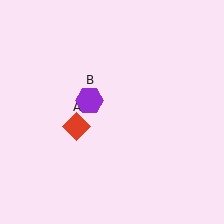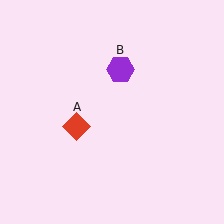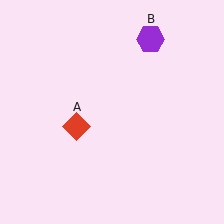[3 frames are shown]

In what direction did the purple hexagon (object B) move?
The purple hexagon (object B) moved up and to the right.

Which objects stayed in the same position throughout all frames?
Red diamond (object A) remained stationary.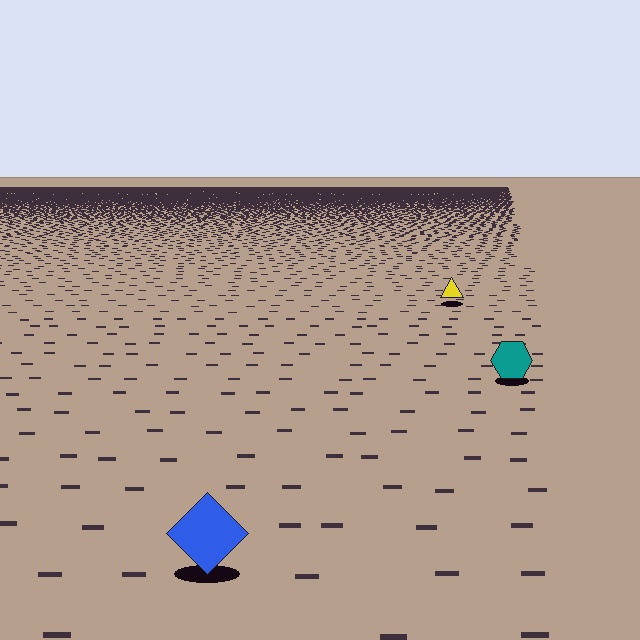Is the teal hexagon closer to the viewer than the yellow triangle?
Yes. The teal hexagon is closer — you can tell from the texture gradient: the ground texture is coarser near it.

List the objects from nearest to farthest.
From nearest to farthest: the blue diamond, the teal hexagon, the yellow triangle.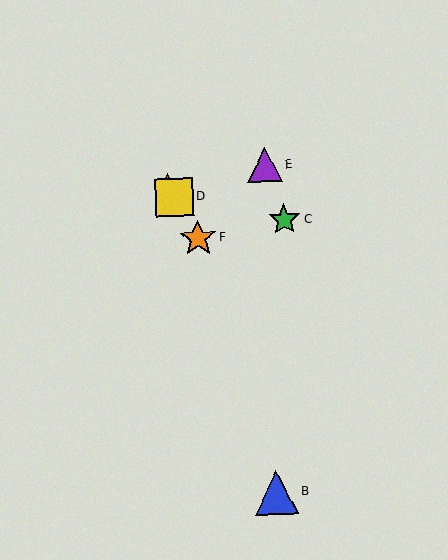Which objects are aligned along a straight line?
Objects A, D, F are aligned along a straight line.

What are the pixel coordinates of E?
Object E is at (265, 165).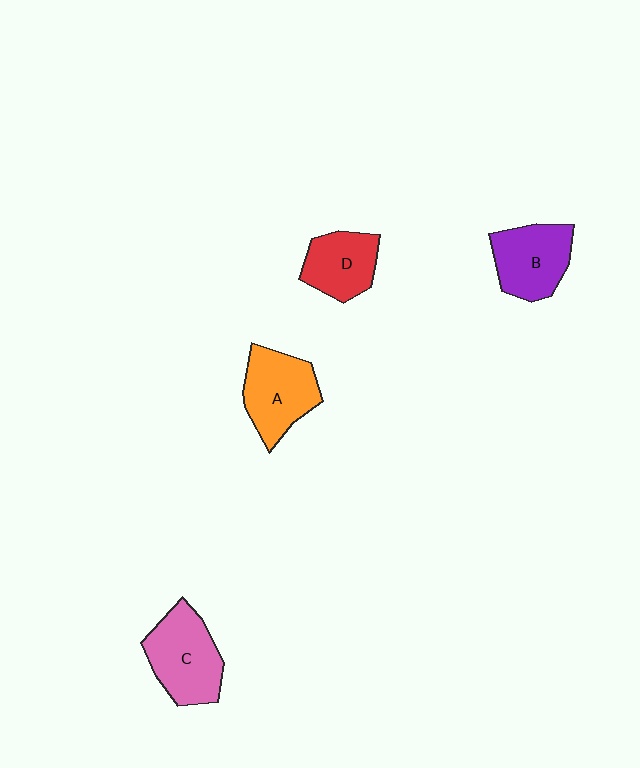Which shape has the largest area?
Shape C (pink).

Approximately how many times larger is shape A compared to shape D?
Approximately 1.3 times.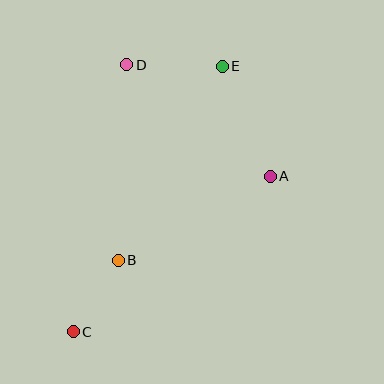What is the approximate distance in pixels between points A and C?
The distance between A and C is approximately 251 pixels.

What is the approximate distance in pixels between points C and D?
The distance between C and D is approximately 272 pixels.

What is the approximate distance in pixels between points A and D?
The distance between A and D is approximately 182 pixels.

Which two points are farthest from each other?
Points C and E are farthest from each other.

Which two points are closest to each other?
Points B and C are closest to each other.